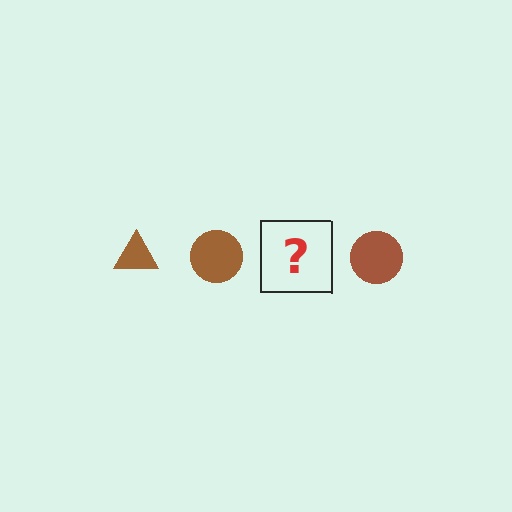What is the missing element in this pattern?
The missing element is a brown triangle.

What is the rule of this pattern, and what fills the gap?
The rule is that the pattern cycles through triangle, circle shapes in brown. The gap should be filled with a brown triangle.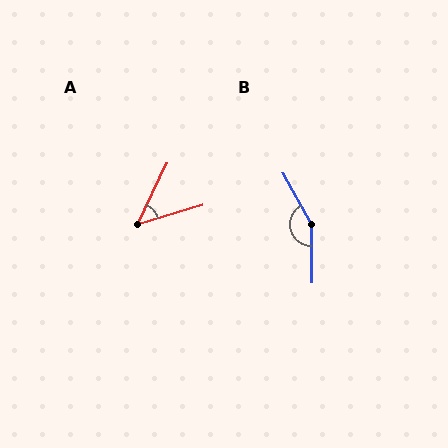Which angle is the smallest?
A, at approximately 48 degrees.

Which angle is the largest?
B, at approximately 151 degrees.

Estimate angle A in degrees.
Approximately 48 degrees.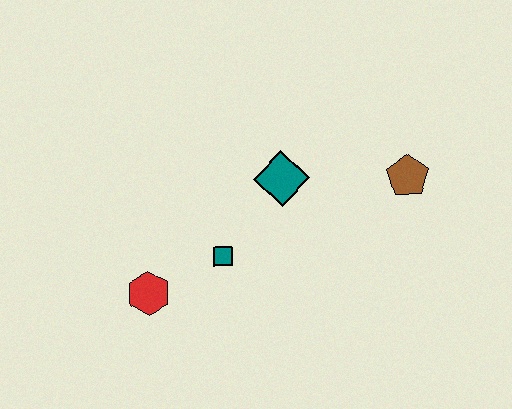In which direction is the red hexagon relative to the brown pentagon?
The red hexagon is to the left of the brown pentagon.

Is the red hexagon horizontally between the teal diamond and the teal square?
No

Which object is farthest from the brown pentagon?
The red hexagon is farthest from the brown pentagon.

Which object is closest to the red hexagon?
The teal square is closest to the red hexagon.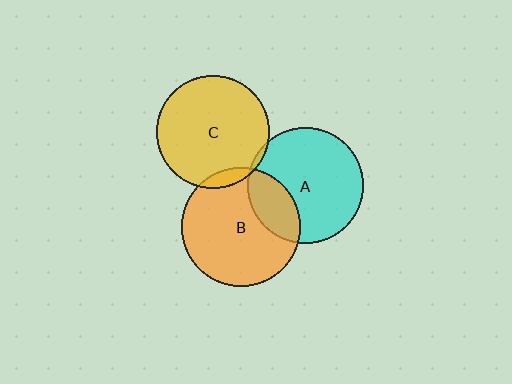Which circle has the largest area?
Circle B (orange).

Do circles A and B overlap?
Yes.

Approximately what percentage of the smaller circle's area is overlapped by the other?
Approximately 25%.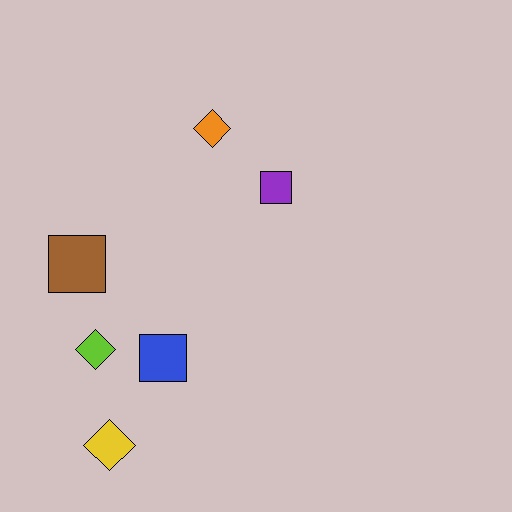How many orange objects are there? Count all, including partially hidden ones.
There is 1 orange object.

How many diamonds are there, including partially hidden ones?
There are 3 diamonds.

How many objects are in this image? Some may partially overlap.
There are 6 objects.